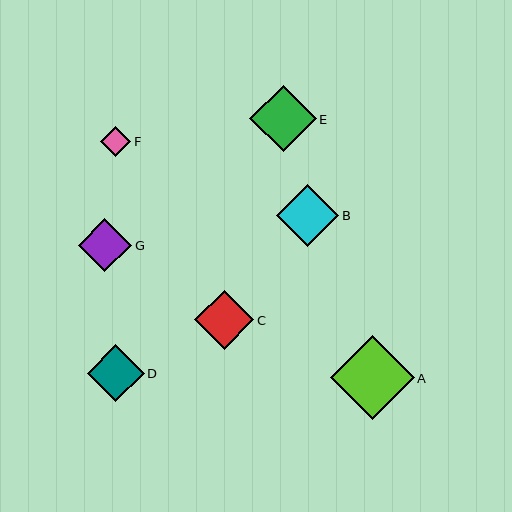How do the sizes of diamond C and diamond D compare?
Diamond C and diamond D are approximately the same size.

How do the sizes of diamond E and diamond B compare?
Diamond E and diamond B are approximately the same size.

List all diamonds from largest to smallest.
From largest to smallest: A, E, B, C, D, G, F.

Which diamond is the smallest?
Diamond F is the smallest with a size of approximately 30 pixels.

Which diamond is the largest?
Diamond A is the largest with a size of approximately 84 pixels.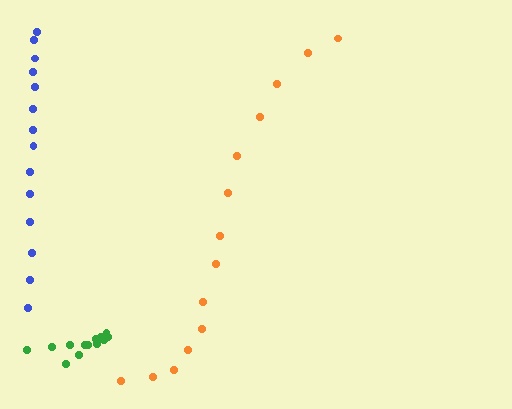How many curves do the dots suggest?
There are 3 distinct paths.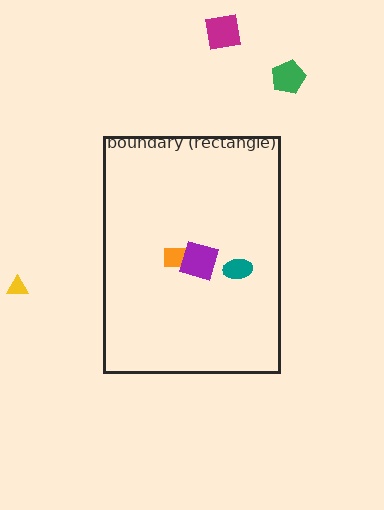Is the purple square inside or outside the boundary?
Inside.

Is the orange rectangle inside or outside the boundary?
Inside.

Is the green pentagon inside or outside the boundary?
Outside.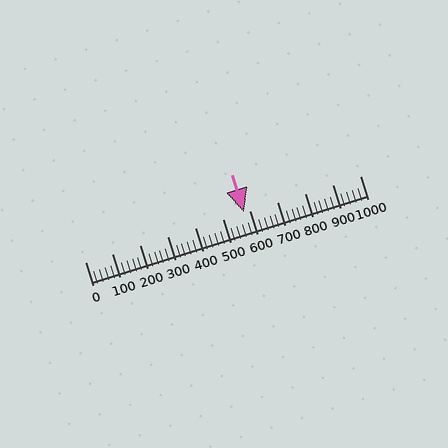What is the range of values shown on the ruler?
The ruler shows values from 0 to 1000.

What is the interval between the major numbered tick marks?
The major tick marks are spaced 100 units apart.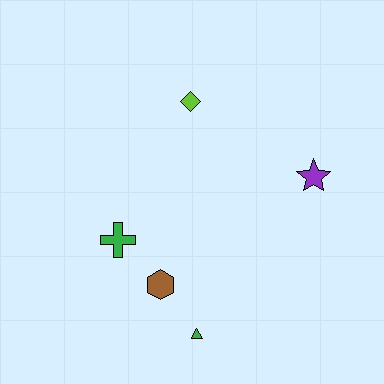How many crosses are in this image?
There is 1 cross.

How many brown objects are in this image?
There is 1 brown object.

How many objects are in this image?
There are 5 objects.